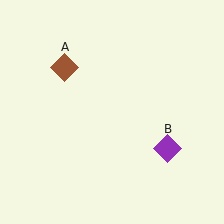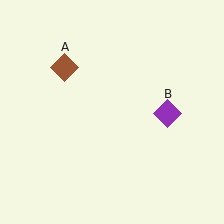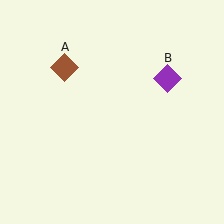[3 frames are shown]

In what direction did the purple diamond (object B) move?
The purple diamond (object B) moved up.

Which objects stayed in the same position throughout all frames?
Brown diamond (object A) remained stationary.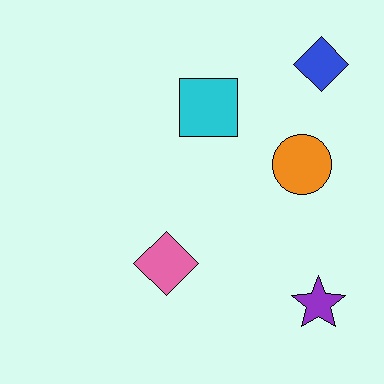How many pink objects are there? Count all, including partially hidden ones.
There is 1 pink object.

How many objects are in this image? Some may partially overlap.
There are 5 objects.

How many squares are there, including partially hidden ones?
There is 1 square.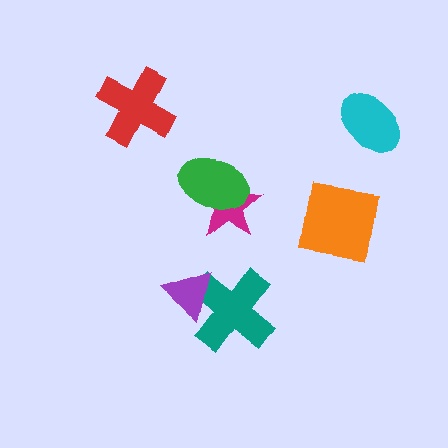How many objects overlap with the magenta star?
1 object overlaps with the magenta star.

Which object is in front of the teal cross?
The purple triangle is in front of the teal cross.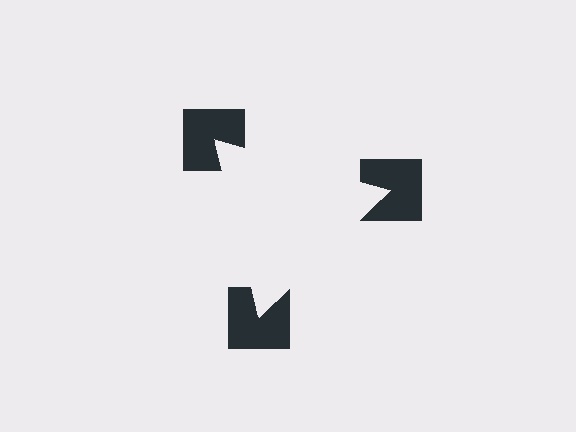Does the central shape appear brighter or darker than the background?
It typically appears slightly brighter than the background, even though no actual brightness change is drawn.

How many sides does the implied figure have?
3 sides.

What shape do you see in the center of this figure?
An illusory triangle — its edges are inferred from the aligned wedge cuts in the notched squares, not physically drawn.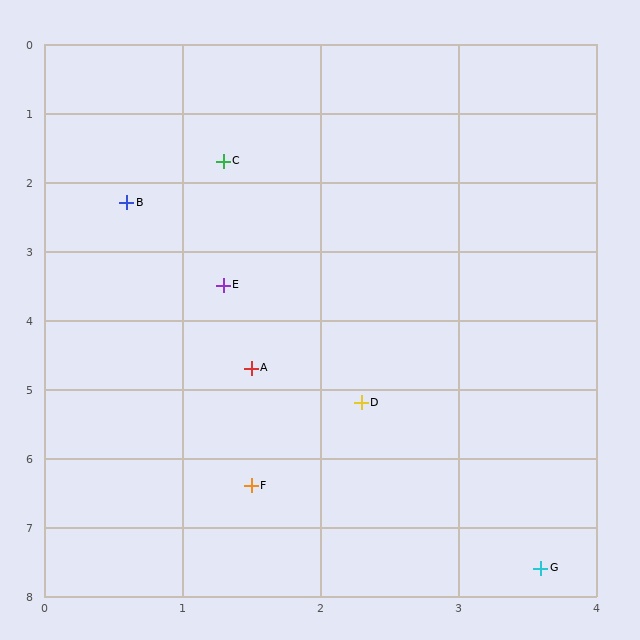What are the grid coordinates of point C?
Point C is at approximately (1.3, 1.7).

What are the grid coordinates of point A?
Point A is at approximately (1.5, 4.7).